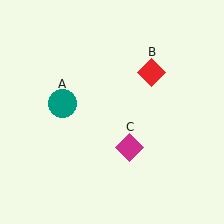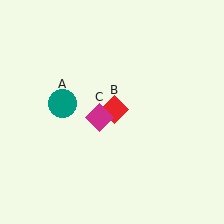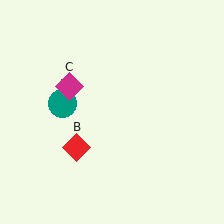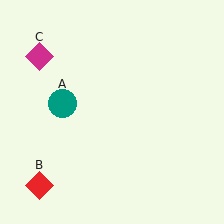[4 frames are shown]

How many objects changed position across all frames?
2 objects changed position: red diamond (object B), magenta diamond (object C).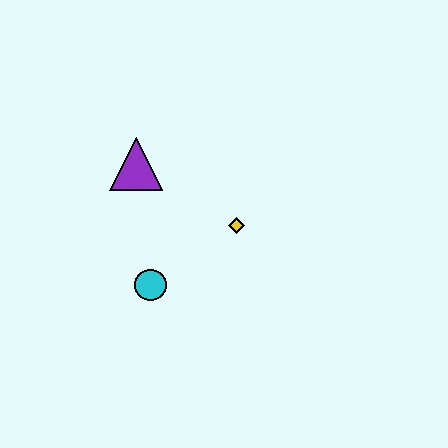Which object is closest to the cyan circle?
The yellow diamond is closest to the cyan circle.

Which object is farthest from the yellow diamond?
The purple triangle is farthest from the yellow diamond.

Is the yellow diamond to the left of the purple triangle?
No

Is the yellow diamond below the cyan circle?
No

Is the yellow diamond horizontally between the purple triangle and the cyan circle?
No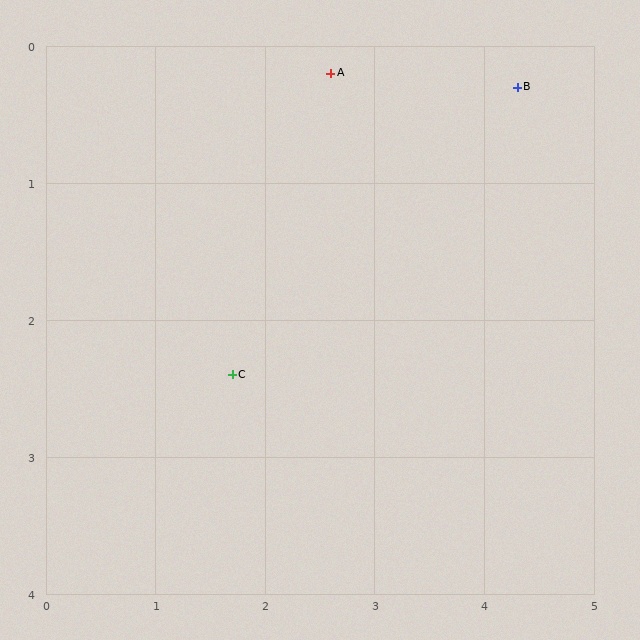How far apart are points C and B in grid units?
Points C and B are about 3.3 grid units apart.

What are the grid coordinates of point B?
Point B is at approximately (4.3, 0.3).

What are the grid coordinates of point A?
Point A is at approximately (2.6, 0.2).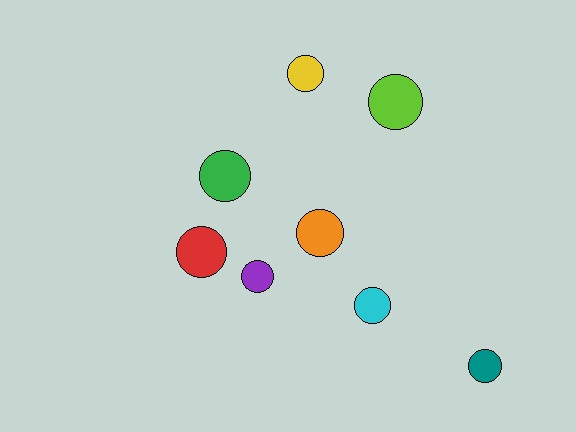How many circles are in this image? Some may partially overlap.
There are 8 circles.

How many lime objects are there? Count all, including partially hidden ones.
There is 1 lime object.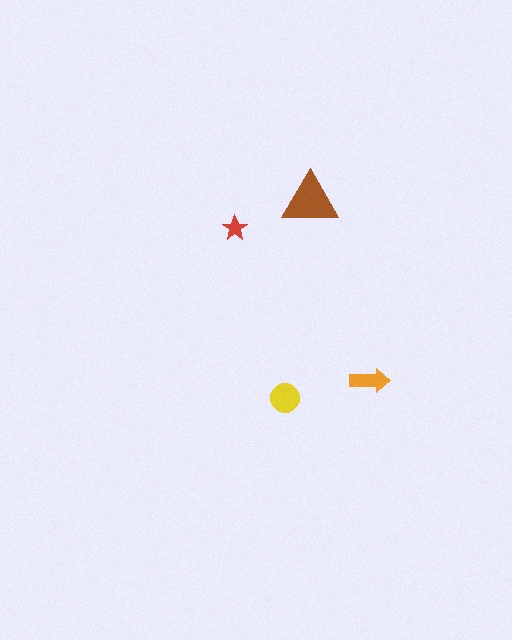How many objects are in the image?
There are 4 objects in the image.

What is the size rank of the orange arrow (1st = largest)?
3rd.